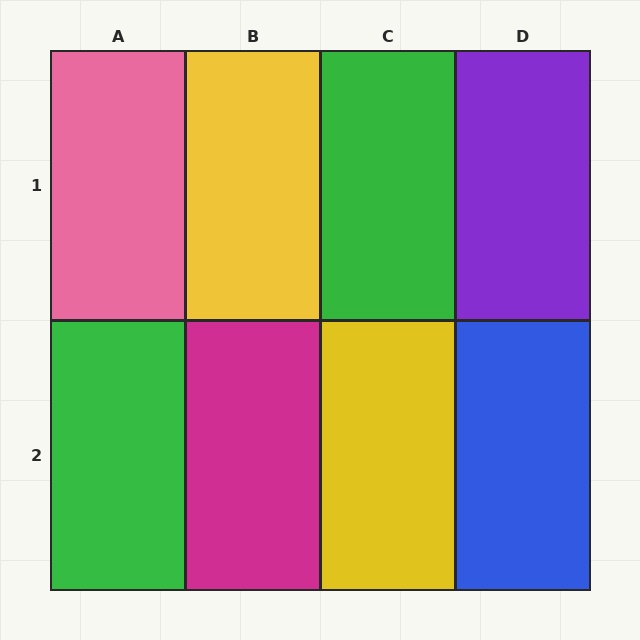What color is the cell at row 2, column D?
Blue.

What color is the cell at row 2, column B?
Magenta.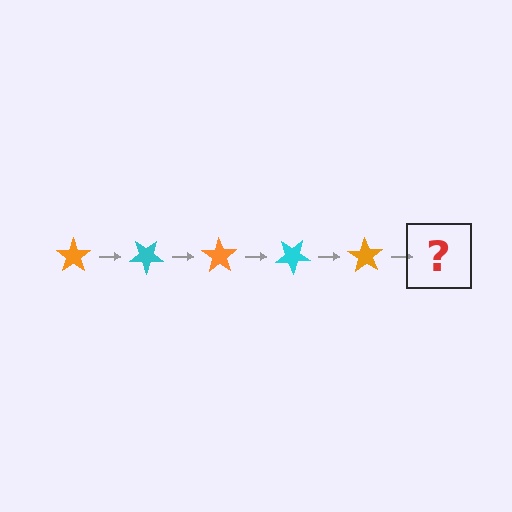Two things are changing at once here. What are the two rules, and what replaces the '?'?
The two rules are that it rotates 35 degrees each step and the color cycles through orange and cyan. The '?' should be a cyan star, rotated 175 degrees from the start.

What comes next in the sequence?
The next element should be a cyan star, rotated 175 degrees from the start.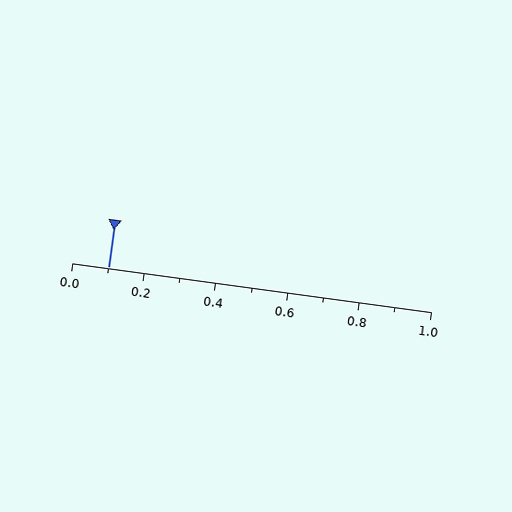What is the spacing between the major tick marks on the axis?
The major ticks are spaced 0.2 apart.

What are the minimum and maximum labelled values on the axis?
The axis runs from 0.0 to 1.0.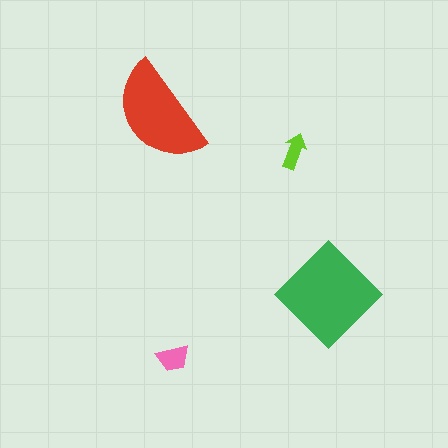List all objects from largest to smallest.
The green diamond, the red semicircle, the pink trapezoid, the lime arrow.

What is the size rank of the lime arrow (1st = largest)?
4th.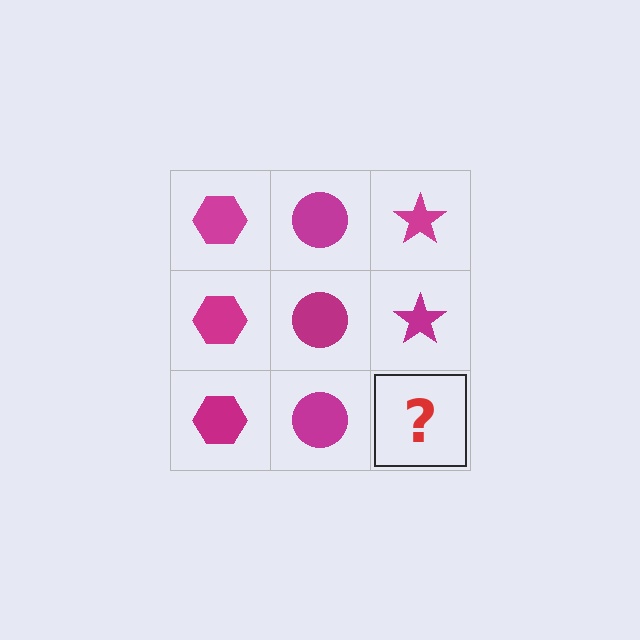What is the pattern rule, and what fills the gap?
The rule is that each column has a consistent shape. The gap should be filled with a magenta star.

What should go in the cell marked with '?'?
The missing cell should contain a magenta star.